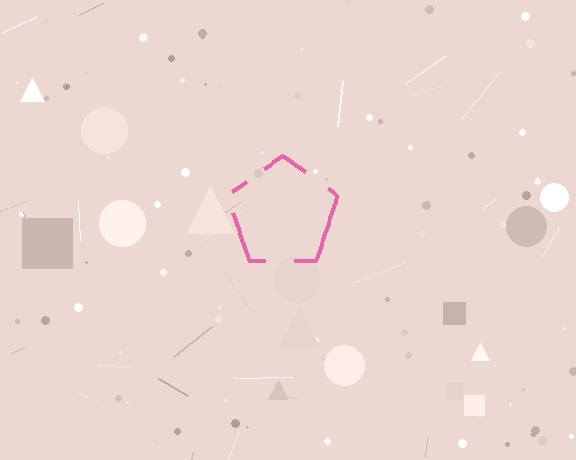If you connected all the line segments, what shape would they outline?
They would outline a pentagon.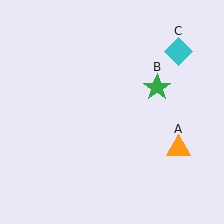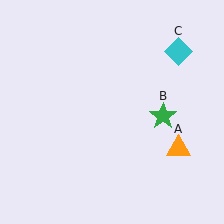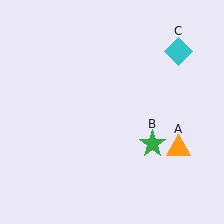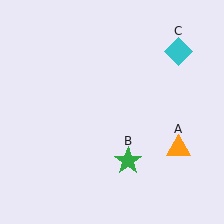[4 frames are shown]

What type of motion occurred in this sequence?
The green star (object B) rotated clockwise around the center of the scene.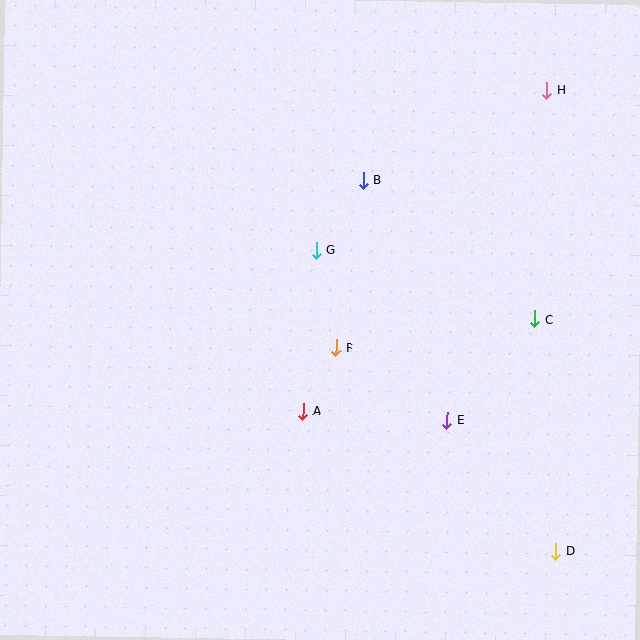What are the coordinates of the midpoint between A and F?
The midpoint between A and F is at (319, 379).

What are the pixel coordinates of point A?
Point A is at (303, 411).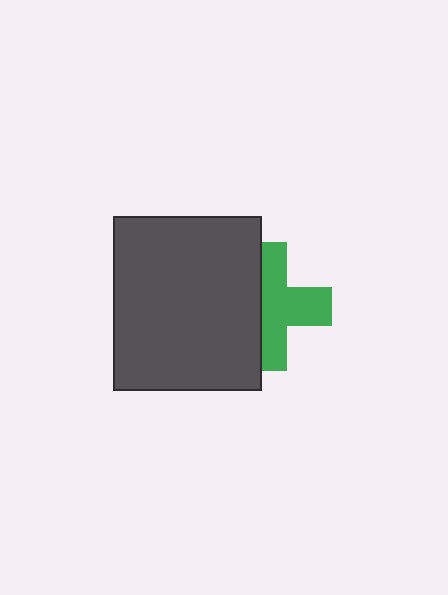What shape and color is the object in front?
The object in front is a dark gray rectangle.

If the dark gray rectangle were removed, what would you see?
You would see the complete green cross.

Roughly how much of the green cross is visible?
About half of it is visible (roughly 59%).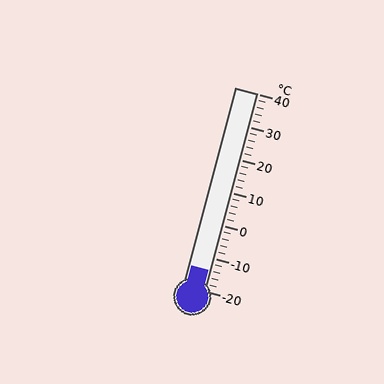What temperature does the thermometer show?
The thermometer shows approximately -14°C.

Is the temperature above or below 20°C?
The temperature is below 20°C.